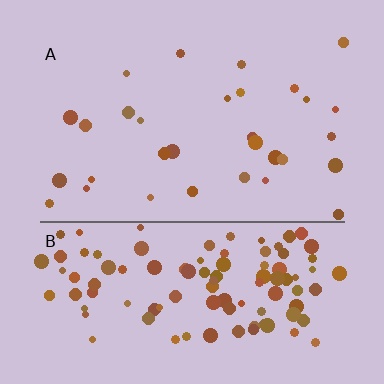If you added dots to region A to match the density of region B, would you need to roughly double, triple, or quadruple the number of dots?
Approximately quadruple.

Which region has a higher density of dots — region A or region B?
B (the bottom).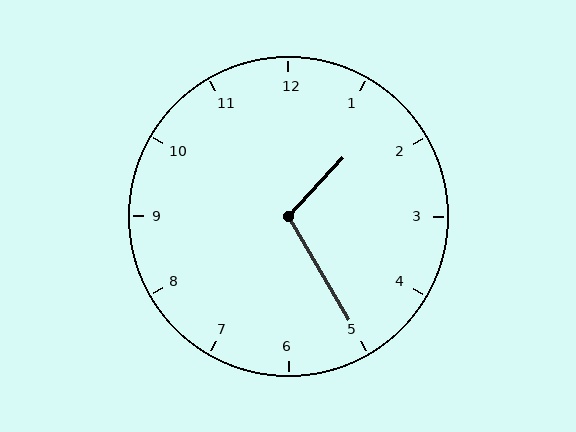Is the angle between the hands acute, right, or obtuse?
It is obtuse.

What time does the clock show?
1:25.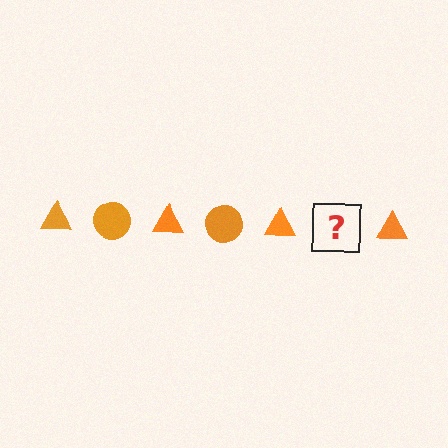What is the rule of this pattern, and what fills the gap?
The rule is that the pattern cycles through triangle, circle shapes in orange. The gap should be filled with an orange circle.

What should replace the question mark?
The question mark should be replaced with an orange circle.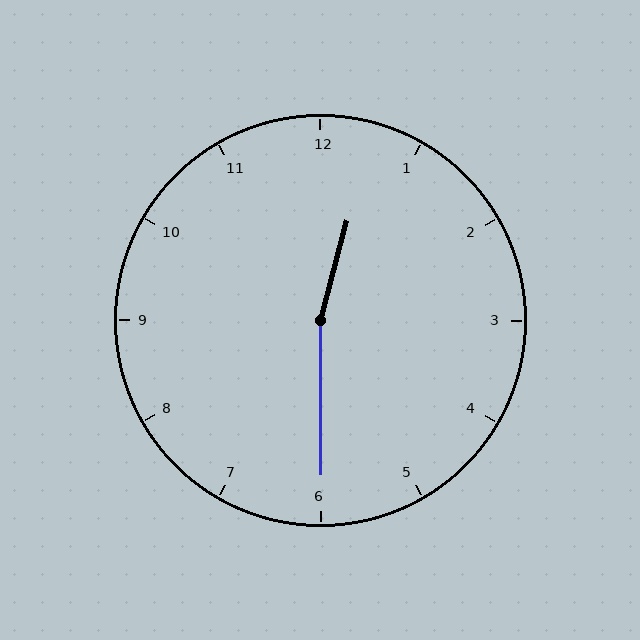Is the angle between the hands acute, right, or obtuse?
It is obtuse.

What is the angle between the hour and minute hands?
Approximately 165 degrees.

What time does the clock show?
12:30.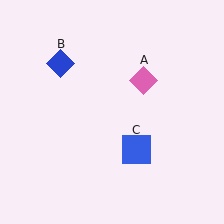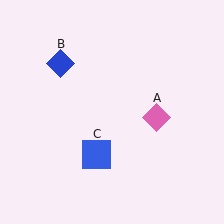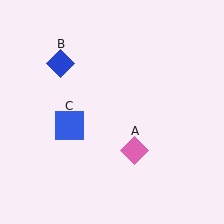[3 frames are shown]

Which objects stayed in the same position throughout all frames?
Blue diamond (object B) remained stationary.